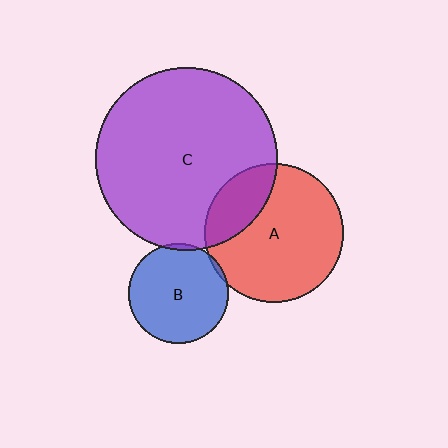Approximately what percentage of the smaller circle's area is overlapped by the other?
Approximately 25%.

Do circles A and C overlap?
Yes.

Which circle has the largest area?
Circle C (purple).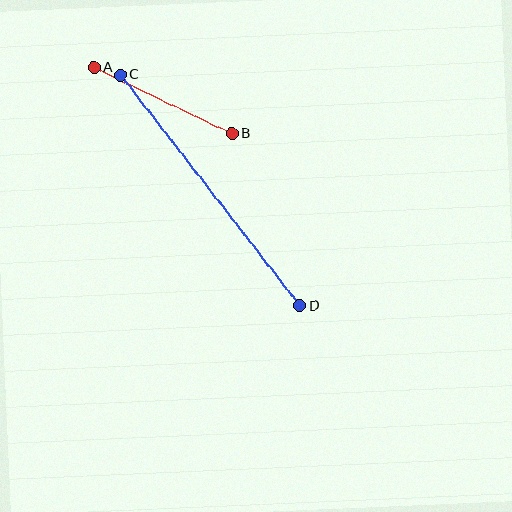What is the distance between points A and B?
The distance is approximately 153 pixels.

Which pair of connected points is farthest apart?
Points C and D are farthest apart.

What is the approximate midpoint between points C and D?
The midpoint is at approximately (210, 190) pixels.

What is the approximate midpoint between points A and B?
The midpoint is at approximately (163, 101) pixels.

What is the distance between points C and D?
The distance is approximately 293 pixels.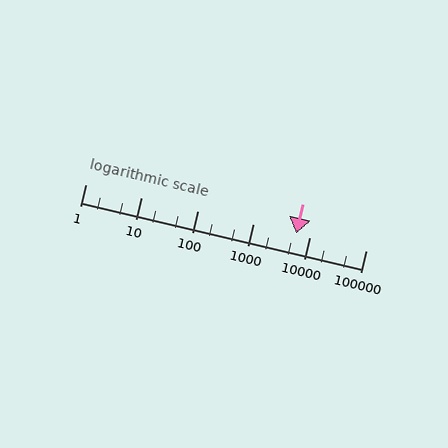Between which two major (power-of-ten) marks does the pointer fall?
The pointer is between 1000 and 10000.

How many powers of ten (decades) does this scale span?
The scale spans 5 decades, from 1 to 100000.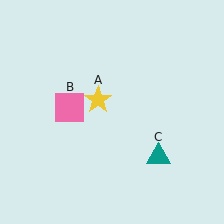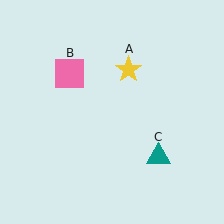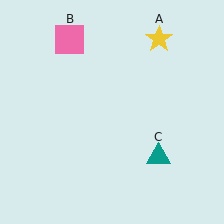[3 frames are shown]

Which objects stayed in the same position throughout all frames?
Teal triangle (object C) remained stationary.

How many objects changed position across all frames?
2 objects changed position: yellow star (object A), pink square (object B).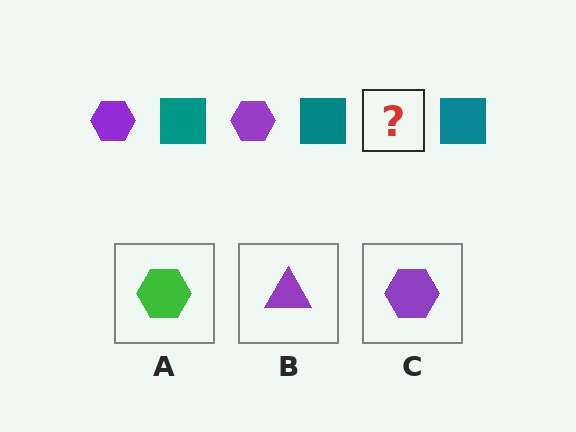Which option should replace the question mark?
Option C.